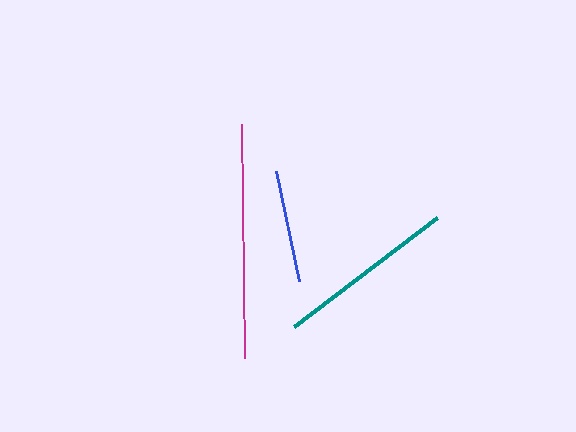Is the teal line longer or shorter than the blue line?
The teal line is longer than the blue line.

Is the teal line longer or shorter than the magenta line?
The magenta line is longer than the teal line.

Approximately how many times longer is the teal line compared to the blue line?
The teal line is approximately 1.6 times the length of the blue line.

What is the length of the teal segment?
The teal segment is approximately 180 pixels long.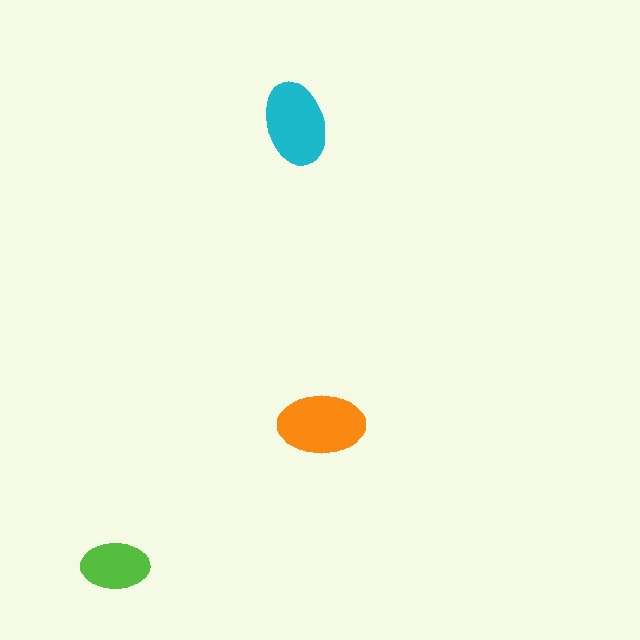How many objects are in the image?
There are 3 objects in the image.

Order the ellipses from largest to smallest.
the orange one, the cyan one, the lime one.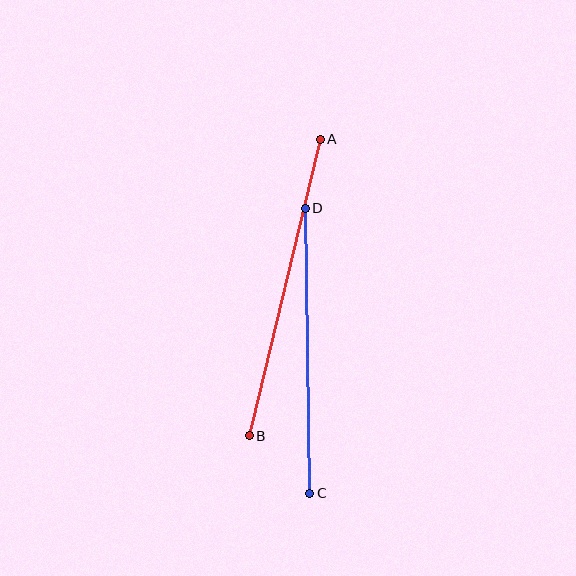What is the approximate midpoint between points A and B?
The midpoint is at approximately (285, 287) pixels.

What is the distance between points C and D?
The distance is approximately 285 pixels.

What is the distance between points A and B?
The distance is approximately 305 pixels.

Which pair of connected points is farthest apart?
Points A and B are farthest apart.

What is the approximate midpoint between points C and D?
The midpoint is at approximately (307, 351) pixels.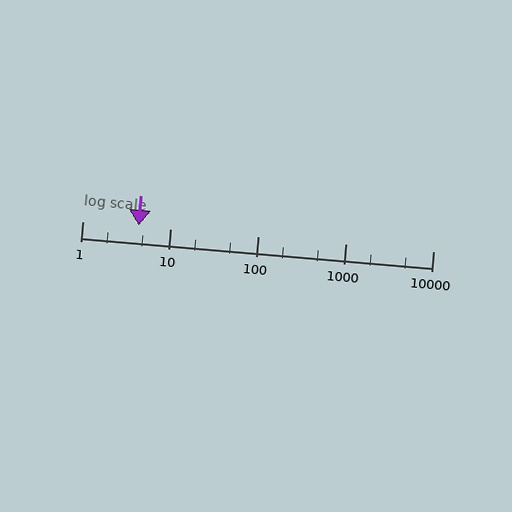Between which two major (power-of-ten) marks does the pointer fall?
The pointer is between 1 and 10.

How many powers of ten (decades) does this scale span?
The scale spans 4 decades, from 1 to 10000.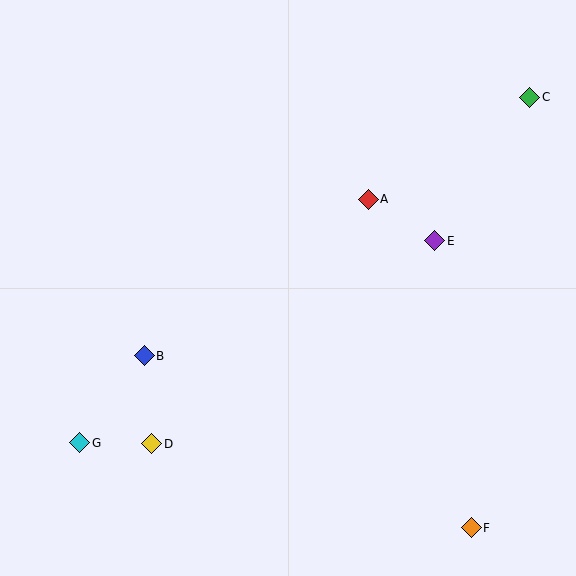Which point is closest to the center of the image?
Point A at (368, 199) is closest to the center.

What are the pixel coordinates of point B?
Point B is at (144, 356).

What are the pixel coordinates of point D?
Point D is at (152, 444).